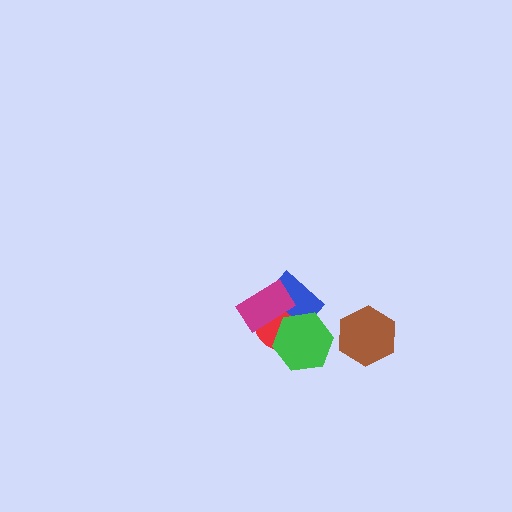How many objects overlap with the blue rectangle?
3 objects overlap with the blue rectangle.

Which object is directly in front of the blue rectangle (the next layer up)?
The green hexagon is directly in front of the blue rectangle.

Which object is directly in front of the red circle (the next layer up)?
The blue rectangle is directly in front of the red circle.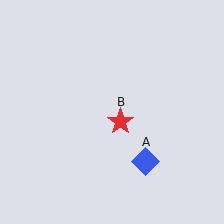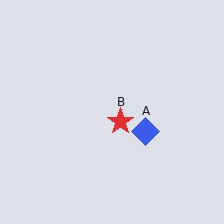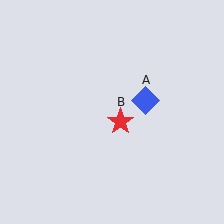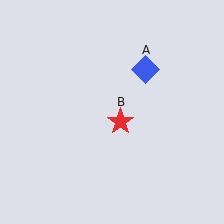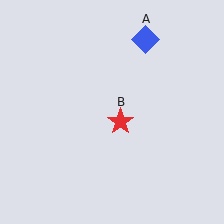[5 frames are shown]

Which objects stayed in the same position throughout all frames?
Red star (object B) remained stationary.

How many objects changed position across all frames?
1 object changed position: blue diamond (object A).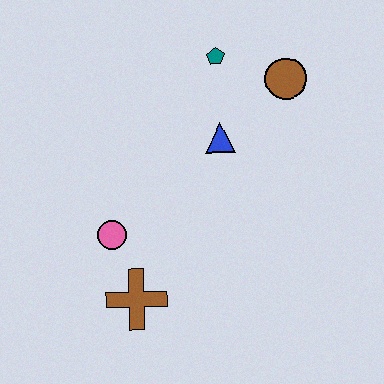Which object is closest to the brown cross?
The pink circle is closest to the brown cross.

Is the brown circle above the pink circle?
Yes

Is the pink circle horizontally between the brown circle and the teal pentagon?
No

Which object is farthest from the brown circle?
The brown cross is farthest from the brown circle.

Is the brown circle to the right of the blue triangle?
Yes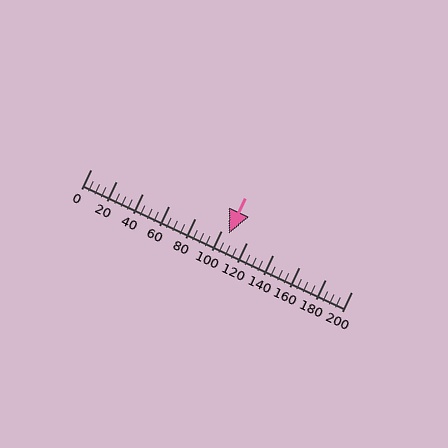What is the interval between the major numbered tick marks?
The major tick marks are spaced 20 units apart.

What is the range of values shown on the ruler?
The ruler shows values from 0 to 200.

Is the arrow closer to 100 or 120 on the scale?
The arrow is closer to 100.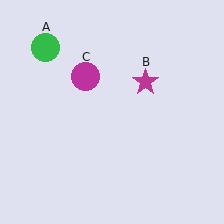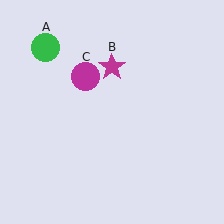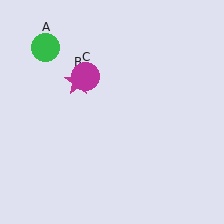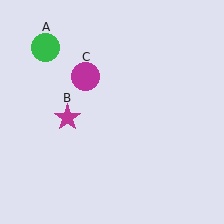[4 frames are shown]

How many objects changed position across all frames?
1 object changed position: magenta star (object B).